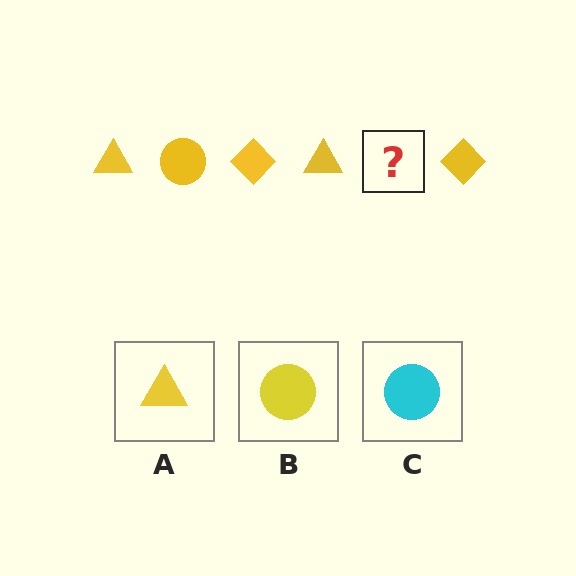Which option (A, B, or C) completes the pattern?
B.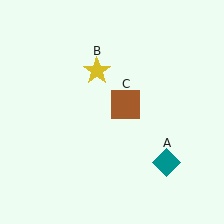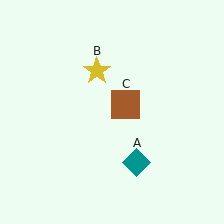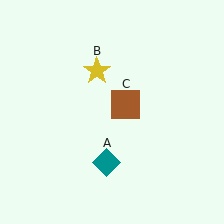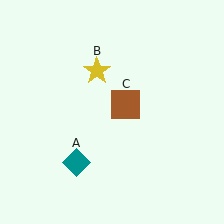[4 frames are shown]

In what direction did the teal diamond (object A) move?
The teal diamond (object A) moved left.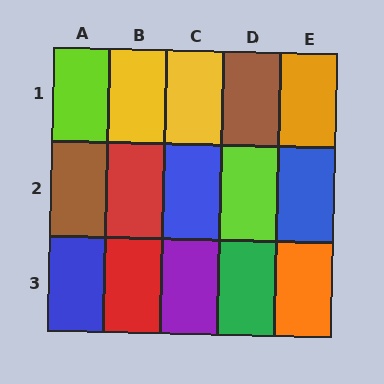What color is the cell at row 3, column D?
Green.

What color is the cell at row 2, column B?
Red.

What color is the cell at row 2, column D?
Lime.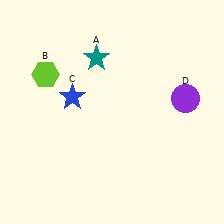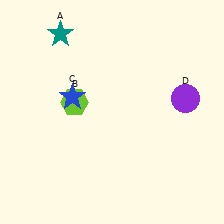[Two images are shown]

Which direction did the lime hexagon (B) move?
The lime hexagon (B) moved right.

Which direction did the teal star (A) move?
The teal star (A) moved left.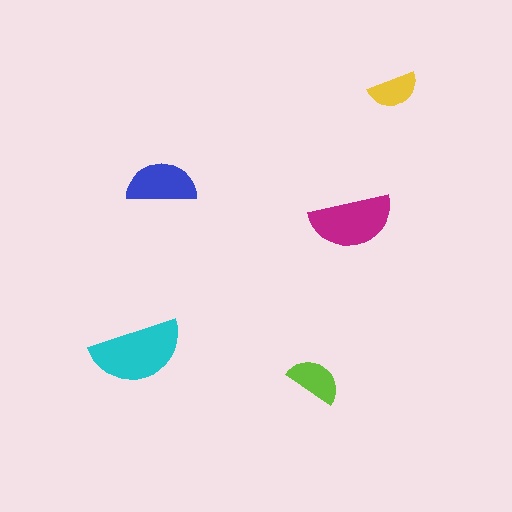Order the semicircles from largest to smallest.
the cyan one, the magenta one, the blue one, the lime one, the yellow one.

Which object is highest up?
The yellow semicircle is topmost.